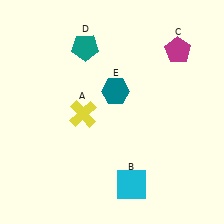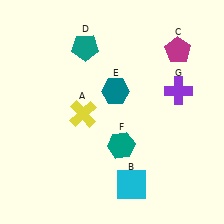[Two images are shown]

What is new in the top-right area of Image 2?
A purple cross (G) was added in the top-right area of Image 2.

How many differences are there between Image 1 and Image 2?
There are 2 differences between the two images.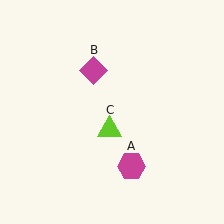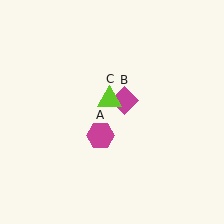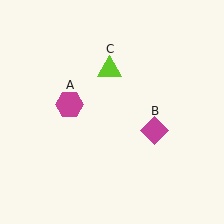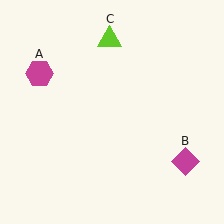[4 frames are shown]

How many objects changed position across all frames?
3 objects changed position: magenta hexagon (object A), magenta diamond (object B), lime triangle (object C).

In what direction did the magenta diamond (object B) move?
The magenta diamond (object B) moved down and to the right.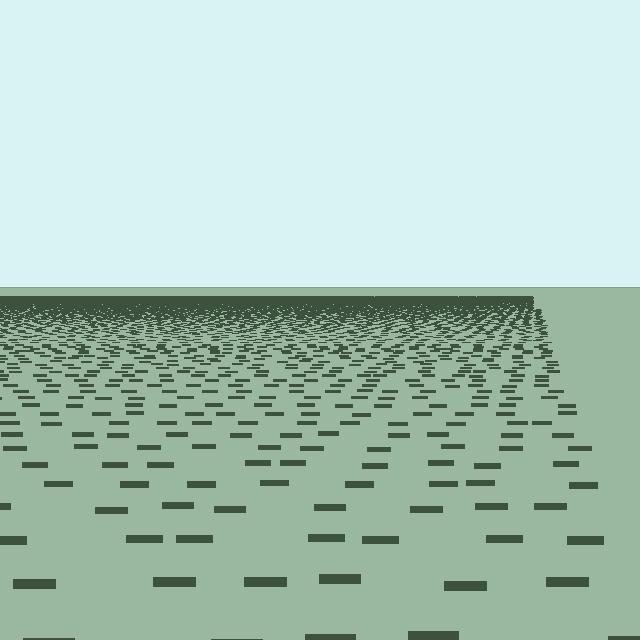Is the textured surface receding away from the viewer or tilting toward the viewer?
The surface is receding away from the viewer. Texture elements get smaller and denser toward the top.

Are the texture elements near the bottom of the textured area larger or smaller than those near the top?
Larger. Near the bottom, elements are closer to the viewer and appear at a bigger on-screen size.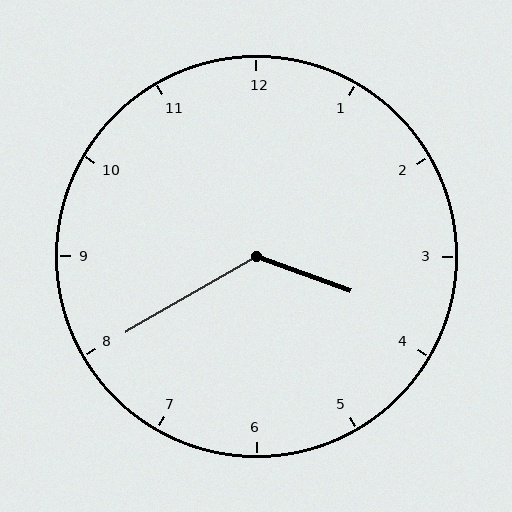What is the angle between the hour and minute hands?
Approximately 130 degrees.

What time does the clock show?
3:40.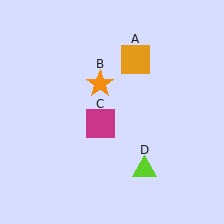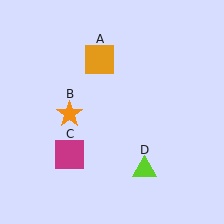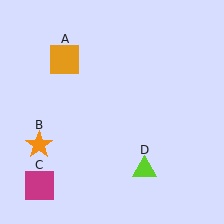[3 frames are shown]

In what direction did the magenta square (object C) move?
The magenta square (object C) moved down and to the left.